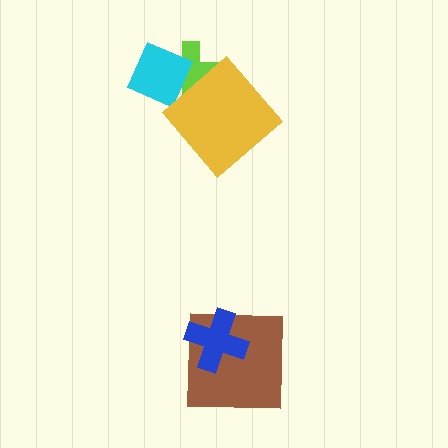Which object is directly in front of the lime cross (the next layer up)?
The cyan diamond is directly in front of the lime cross.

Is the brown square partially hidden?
Yes, it is partially covered by another shape.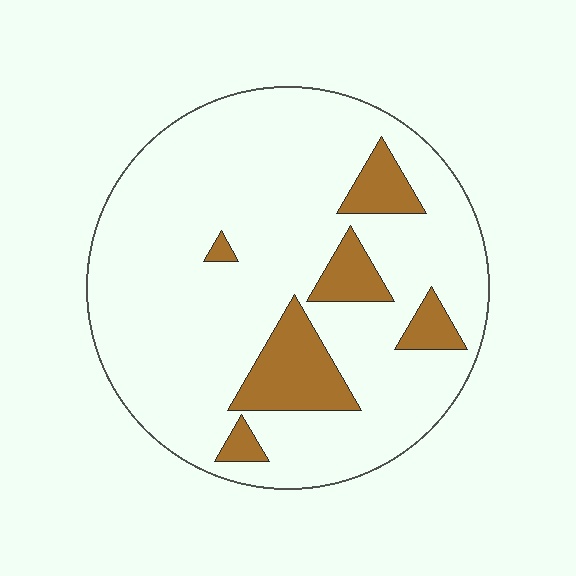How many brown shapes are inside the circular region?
6.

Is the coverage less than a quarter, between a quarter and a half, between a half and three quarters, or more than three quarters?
Less than a quarter.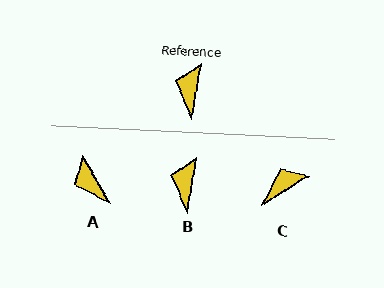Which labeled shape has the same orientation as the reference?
B.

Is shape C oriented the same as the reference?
No, it is off by about 48 degrees.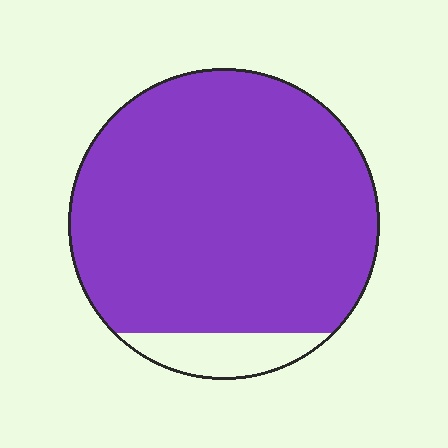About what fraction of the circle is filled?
About nine tenths (9/10).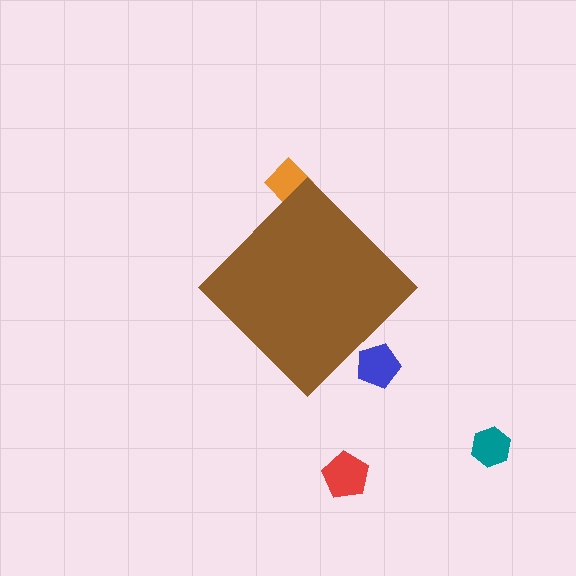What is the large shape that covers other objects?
A brown diamond.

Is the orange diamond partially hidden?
Yes, the orange diamond is partially hidden behind the brown diamond.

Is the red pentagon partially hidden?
No, the red pentagon is fully visible.